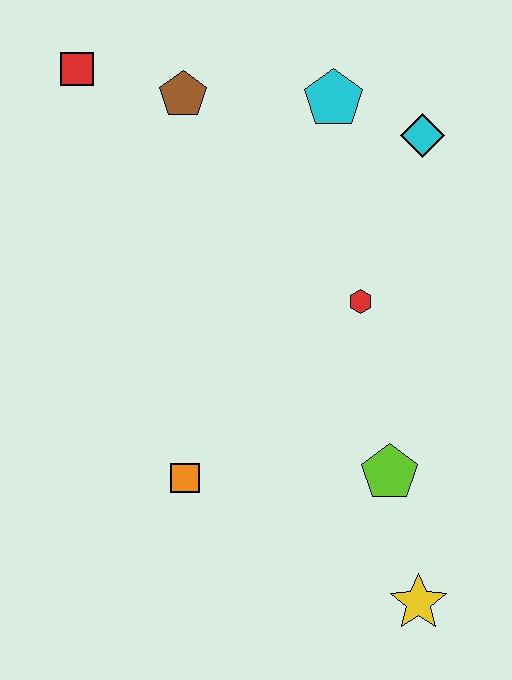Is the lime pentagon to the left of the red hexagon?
No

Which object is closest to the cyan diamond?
The cyan pentagon is closest to the cyan diamond.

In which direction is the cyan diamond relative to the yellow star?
The cyan diamond is above the yellow star.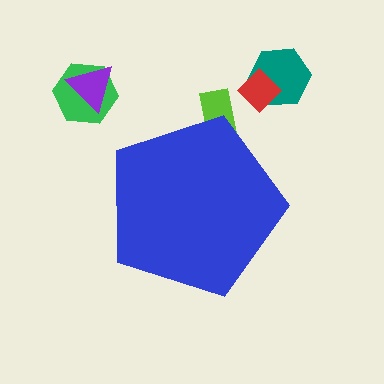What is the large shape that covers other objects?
A blue pentagon.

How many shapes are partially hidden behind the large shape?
1 shape is partially hidden.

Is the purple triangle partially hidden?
No, the purple triangle is fully visible.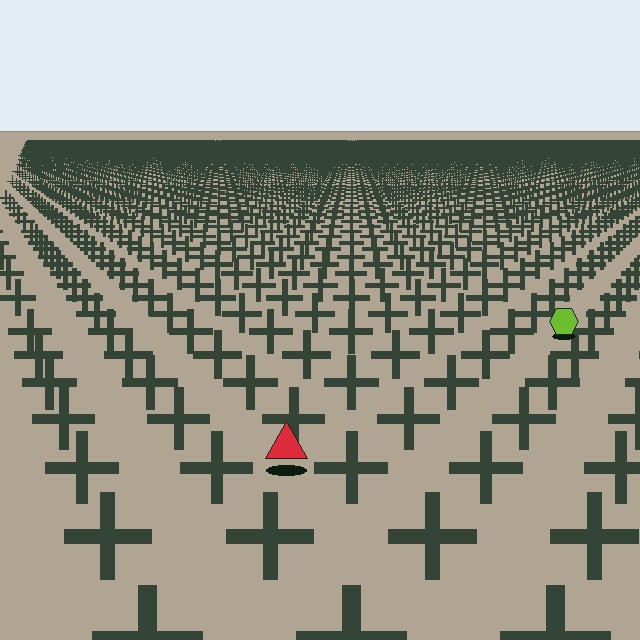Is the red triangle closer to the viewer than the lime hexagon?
Yes. The red triangle is closer — you can tell from the texture gradient: the ground texture is coarser near it.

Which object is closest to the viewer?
The red triangle is closest. The texture marks near it are larger and more spread out.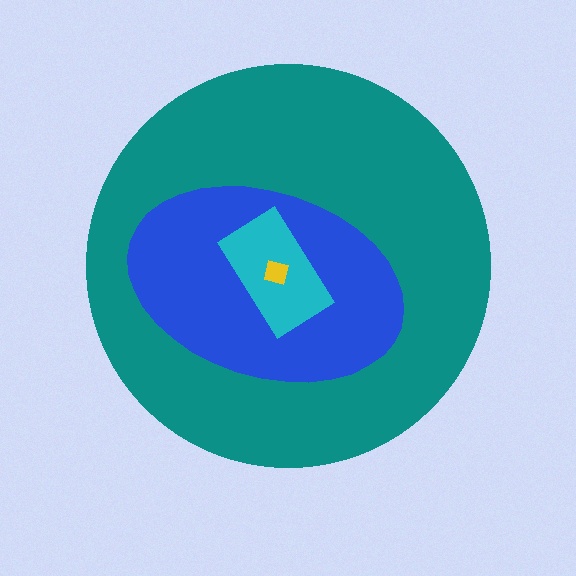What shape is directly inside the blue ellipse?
The cyan rectangle.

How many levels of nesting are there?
4.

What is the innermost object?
The yellow square.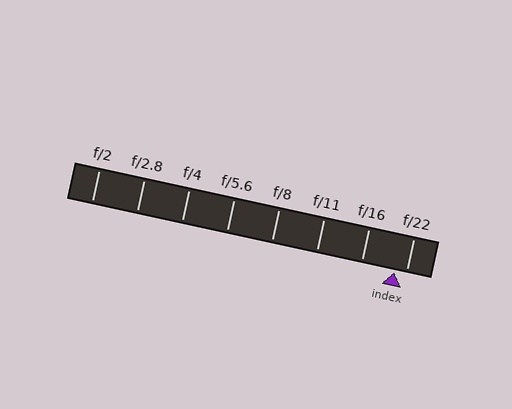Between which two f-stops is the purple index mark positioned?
The index mark is between f/16 and f/22.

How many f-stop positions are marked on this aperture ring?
There are 8 f-stop positions marked.